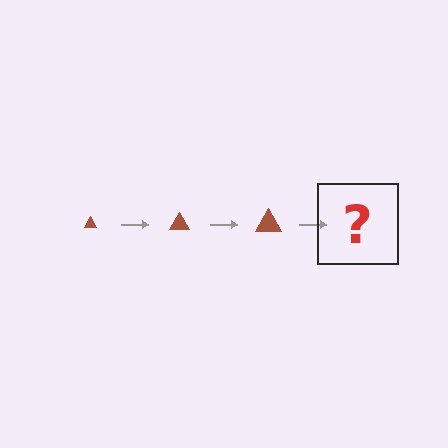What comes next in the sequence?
The next element should be a brown triangle, larger than the previous one.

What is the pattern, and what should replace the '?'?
The pattern is that the triangle gets progressively larger each step. The '?' should be a brown triangle, larger than the previous one.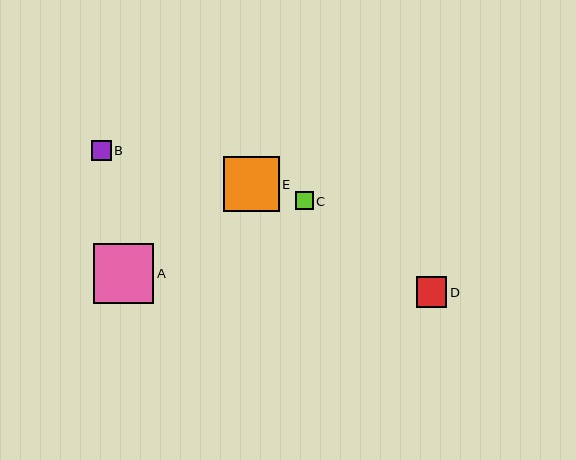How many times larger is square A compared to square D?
Square A is approximately 1.9 times the size of square D.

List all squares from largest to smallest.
From largest to smallest: A, E, D, B, C.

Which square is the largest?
Square A is the largest with a size of approximately 60 pixels.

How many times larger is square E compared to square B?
Square E is approximately 2.7 times the size of square B.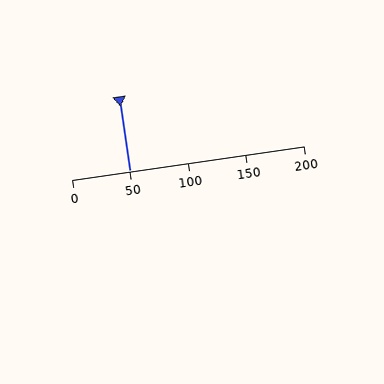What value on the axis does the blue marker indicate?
The marker indicates approximately 50.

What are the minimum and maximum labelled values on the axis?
The axis runs from 0 to 200.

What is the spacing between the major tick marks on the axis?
The major ticks are spaced 50 apart.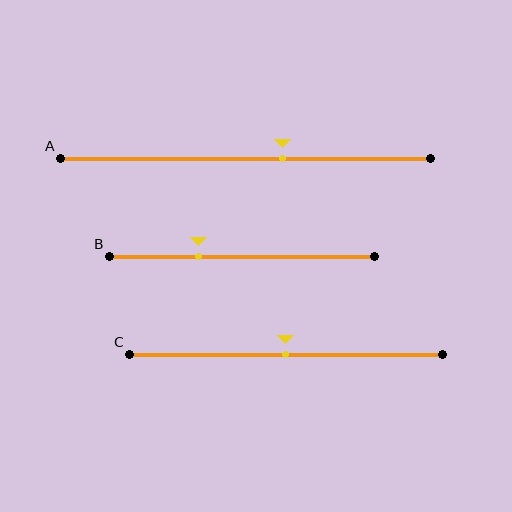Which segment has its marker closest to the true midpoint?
Segment C has its marker closest to the true midpoint.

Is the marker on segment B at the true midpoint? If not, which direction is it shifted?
No, the marker on segment B is shifted to the left by about 16% of the segment length.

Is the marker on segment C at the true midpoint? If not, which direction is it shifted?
Yes, the marker on segment C is at the true midpoint.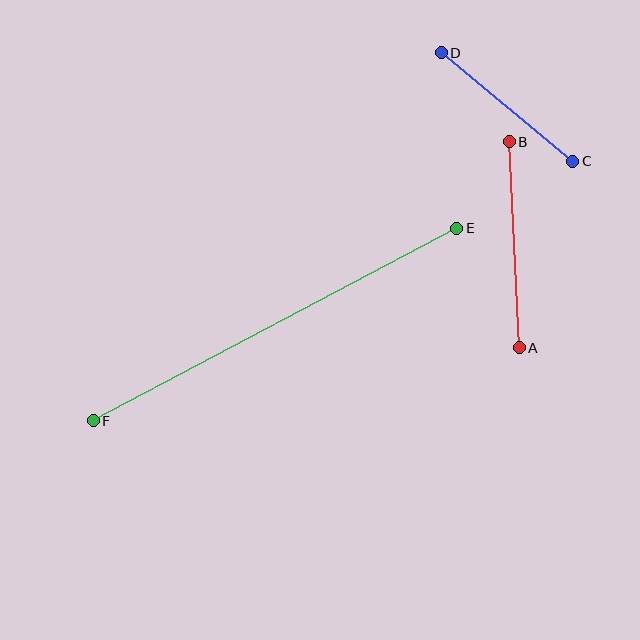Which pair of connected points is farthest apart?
Points E and F are farthest apart.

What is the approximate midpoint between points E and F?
The midpoint is at approximately (275, 324) pixels.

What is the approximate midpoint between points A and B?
The midpoint is at approximately (514, 245) pixels.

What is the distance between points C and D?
The distance is approximately 171 pixels.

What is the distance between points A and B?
The distance is approximately 206 pixels.